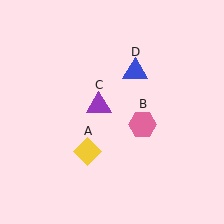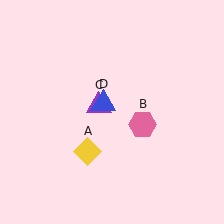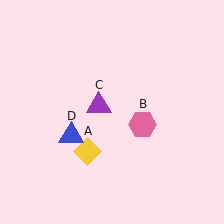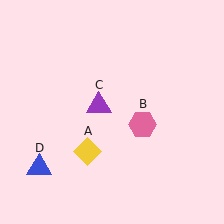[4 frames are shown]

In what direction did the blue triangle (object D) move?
The blue triangle (object D) moved down and to the left.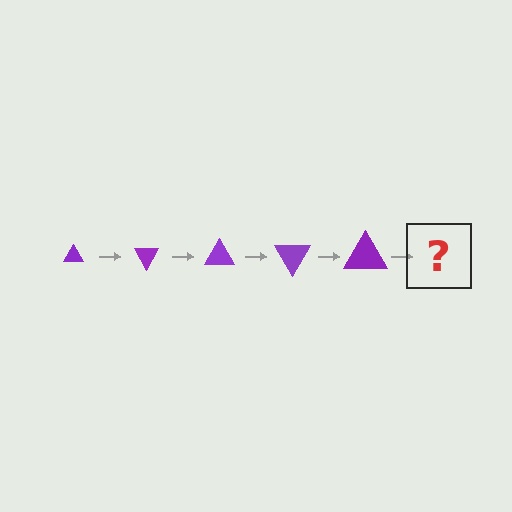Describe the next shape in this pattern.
It should be a triangle, larger than the previous one and rotated 300 degrees from the start.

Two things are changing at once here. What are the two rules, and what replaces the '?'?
The two rules are that the triangle grows larger each step and it rotates 60 degrees each step. The '?' should be a triangle, larger than the previous one and rotated 300 degrees from the start.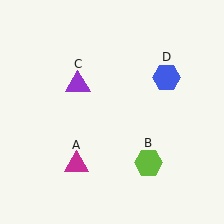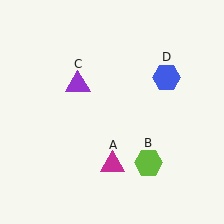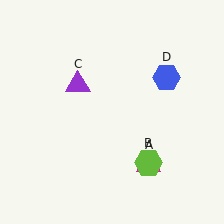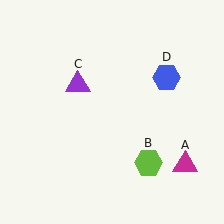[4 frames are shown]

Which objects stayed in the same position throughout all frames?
Lime hexagon (object B) and purple triangle (object C) and blue hexagon (object D) remained stationary.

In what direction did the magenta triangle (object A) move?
The magenta triangle (object A) moved right.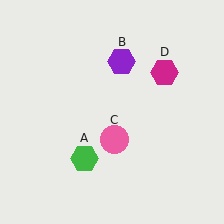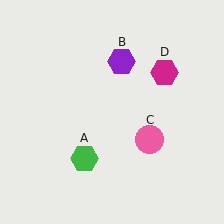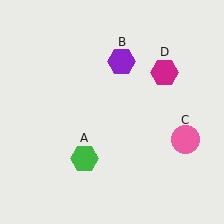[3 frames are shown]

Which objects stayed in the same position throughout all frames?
Green hexagon (object A) and purple hexagon (object B) and magenta hexagon (object D) remained stationary.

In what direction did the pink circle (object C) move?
The pink circle (object C) moved right.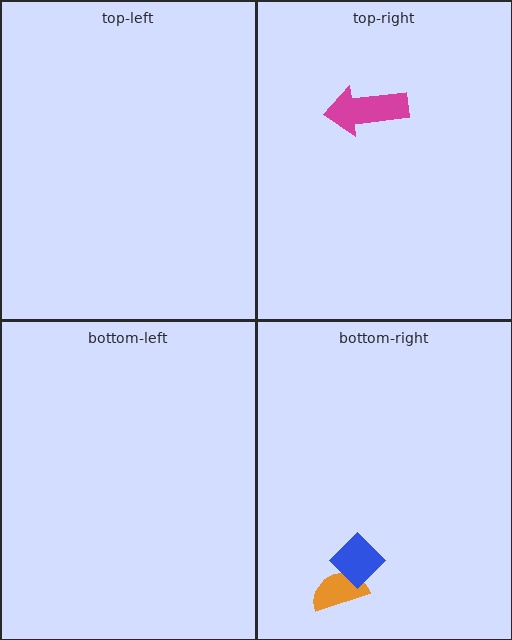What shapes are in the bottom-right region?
The orange semicircle, the blue diamond.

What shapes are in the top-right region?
The magenta arrow.